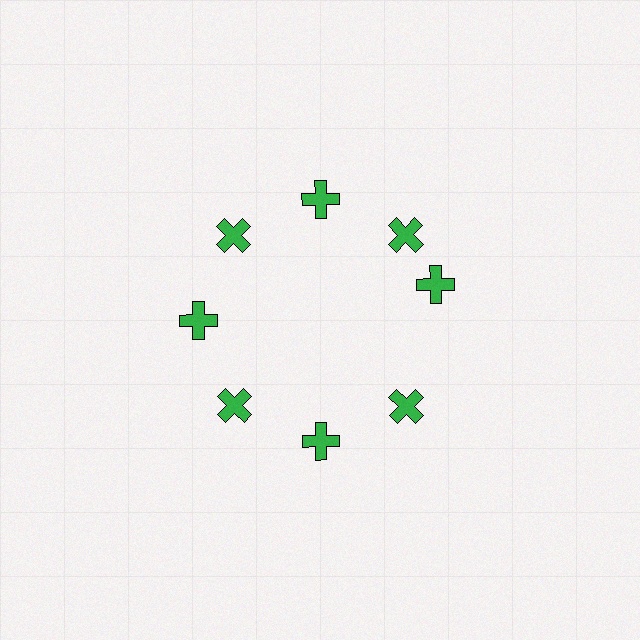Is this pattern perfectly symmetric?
No. The 8 green crosses are arranged in a ring, but one element near the 3 o'clock position is rotated out of alignment along the ring, breaking the 8-fold rotational symmetry.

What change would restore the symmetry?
The symmetry would be restored by rotating it back into even spacing with its neighbors so that all 8 crosses sit at equal angles and equal distance from the center.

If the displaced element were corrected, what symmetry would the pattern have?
It would have 8-fold rotational symmetry — the pattern would map onto itself every 45 degrees.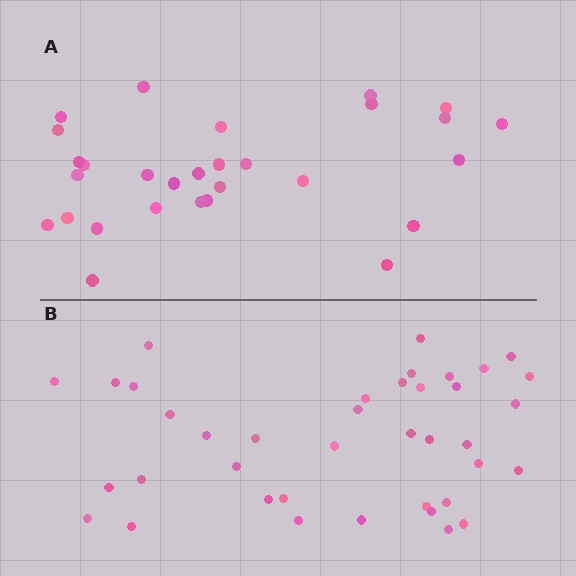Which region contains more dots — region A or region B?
Region B (the bottom region) has more dots.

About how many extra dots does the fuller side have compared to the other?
Region B has roughly 10 or so more dots than region A.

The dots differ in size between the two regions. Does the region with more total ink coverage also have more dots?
No. Region A has more total ink coverage because its dots are larger, but region B actually contains more individual dots. Total area can be misleading — the number of items is what matters here.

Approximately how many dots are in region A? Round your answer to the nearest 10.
About 30 dots. (The exact count is 29, which rounds to 30.)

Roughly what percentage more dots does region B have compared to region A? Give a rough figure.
About 35% more.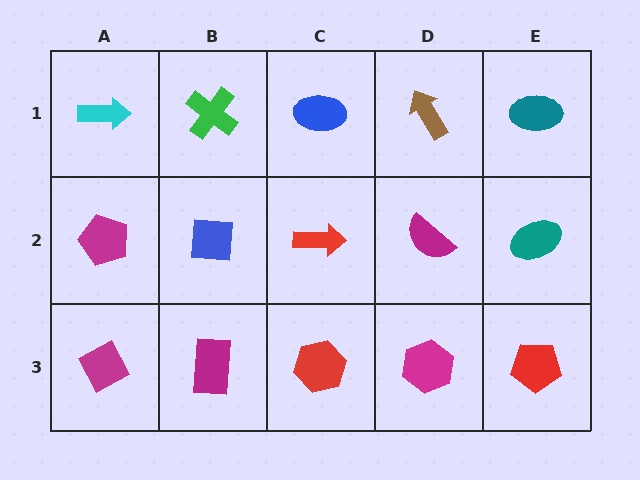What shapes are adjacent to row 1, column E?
A teal ellipse (row 2, column E), a brown arrow (row 1, column D).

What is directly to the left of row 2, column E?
A magenta semicircle.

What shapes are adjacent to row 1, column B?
A blue square (row 2, column B), a cyan arrow (row 1, column A), a blue ellipse (row 1, column C).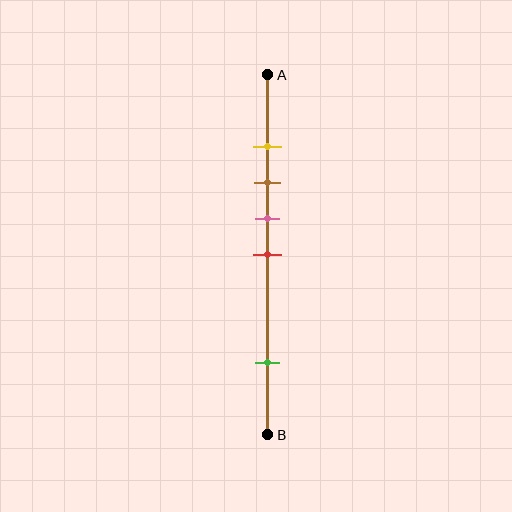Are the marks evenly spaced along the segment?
No, the marks are not evenly spaced.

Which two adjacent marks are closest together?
The yellow and brown marks are the closest adjacent pair.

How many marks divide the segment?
There are 5 marks dividing the segment.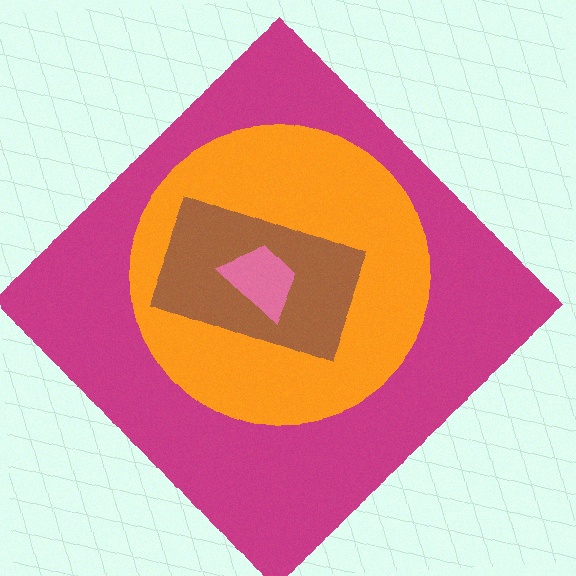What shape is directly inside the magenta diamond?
The orange circle.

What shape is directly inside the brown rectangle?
The pink trapezoid.